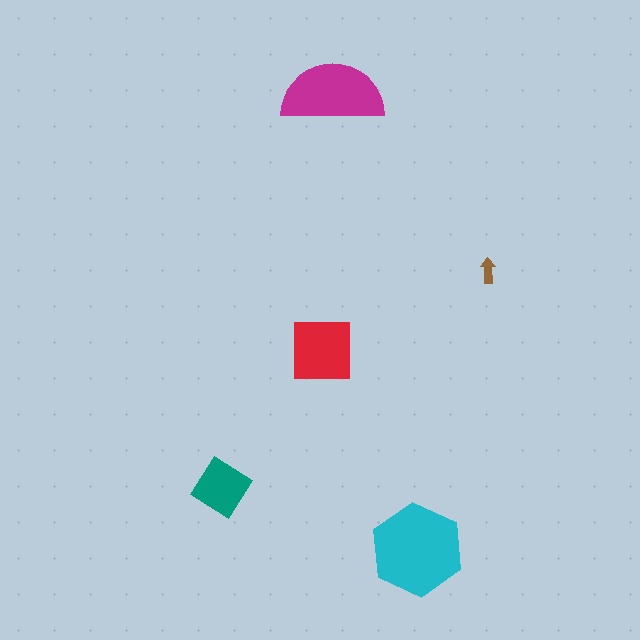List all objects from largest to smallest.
The cyan hexagon, the magenta semicircle, the red square, the teal diamond, the brown arrow.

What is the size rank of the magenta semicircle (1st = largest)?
2nd.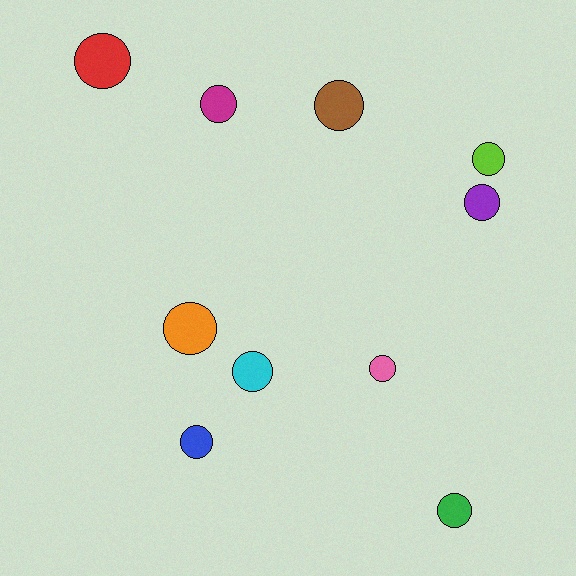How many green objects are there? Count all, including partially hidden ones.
There is 1 green object.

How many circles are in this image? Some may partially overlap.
There are 10 circles.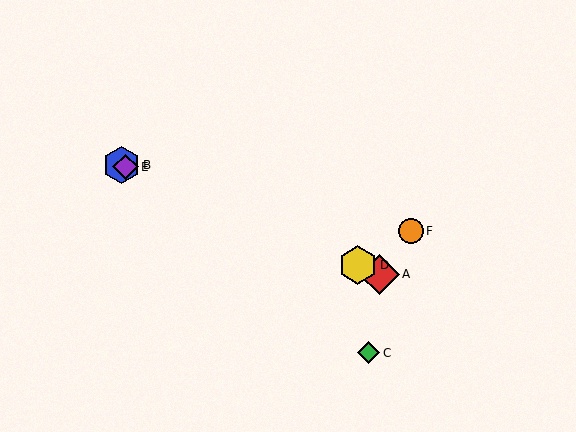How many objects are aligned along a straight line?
4 objects (A, B, D, E) are aligned along a straight line.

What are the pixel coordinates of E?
Object E is at (125, 167).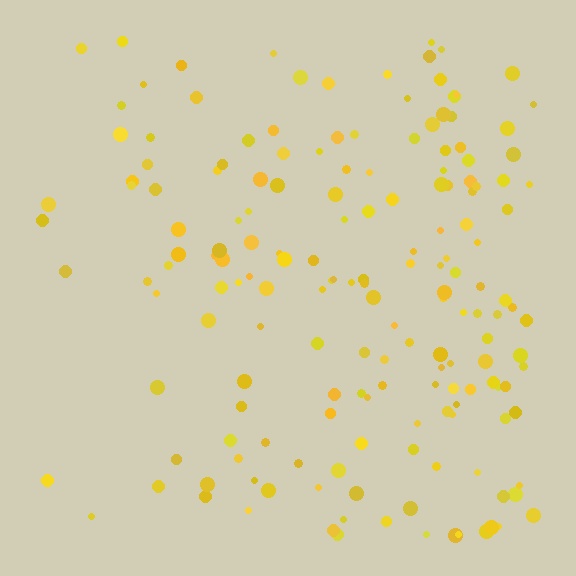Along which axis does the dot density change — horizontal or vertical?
Horizontal.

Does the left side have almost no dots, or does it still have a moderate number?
Still a moderate number, just noticeably fewer than the right.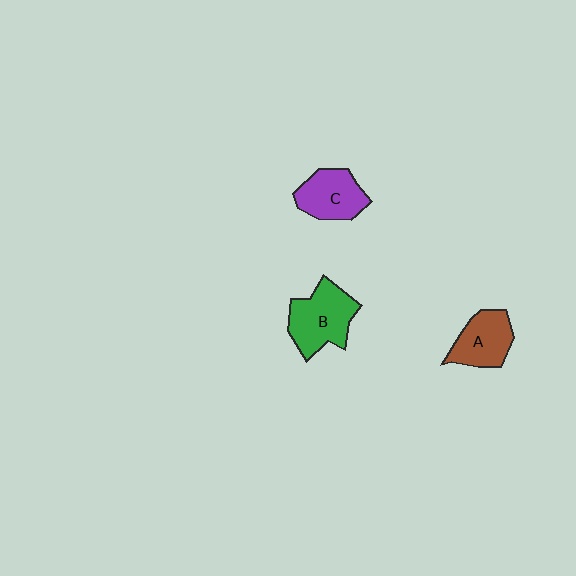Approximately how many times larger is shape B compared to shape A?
Approximately 1.3 times.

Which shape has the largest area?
Shape B (green).